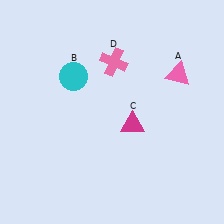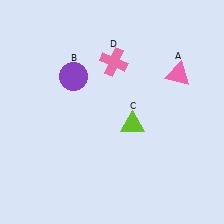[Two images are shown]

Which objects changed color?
B changed from cyan to purple. C changed from magenta to lime.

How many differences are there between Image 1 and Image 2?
There are 2 differences between the two images.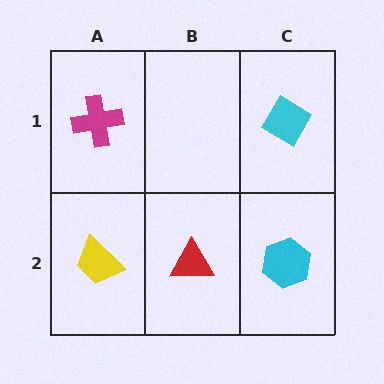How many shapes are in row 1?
2 shapes.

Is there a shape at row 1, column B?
No, that cell is empty.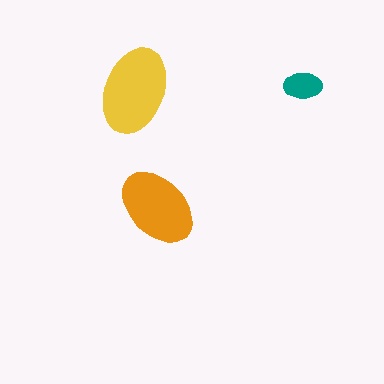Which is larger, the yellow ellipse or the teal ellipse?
The yellow one.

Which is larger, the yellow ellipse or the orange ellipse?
The yellow one.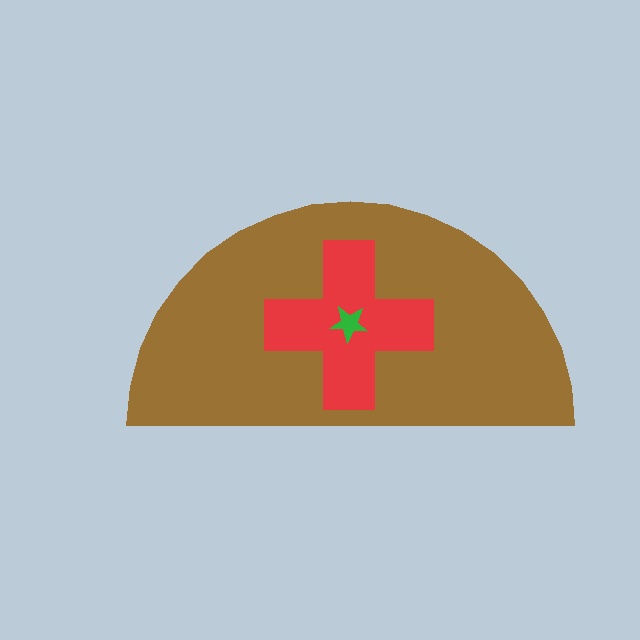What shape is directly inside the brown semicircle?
The red cross.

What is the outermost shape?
The brown semicircle.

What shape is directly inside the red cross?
The green star.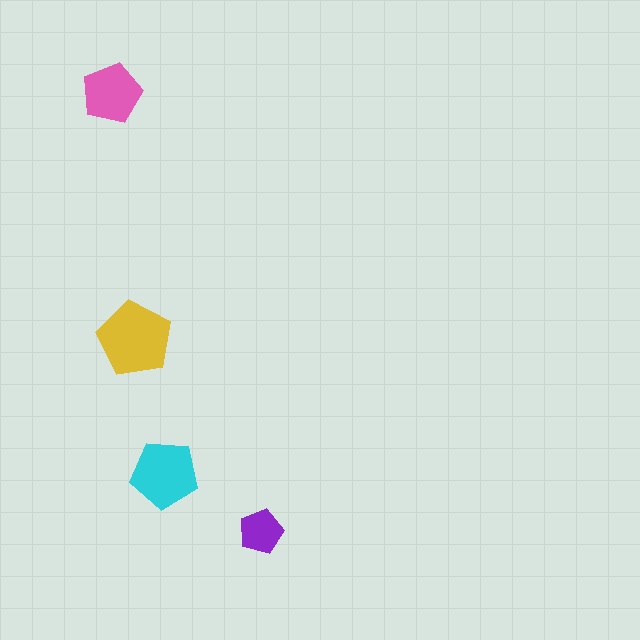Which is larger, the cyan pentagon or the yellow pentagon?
The yellow one.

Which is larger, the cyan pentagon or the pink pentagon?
The cyan one.